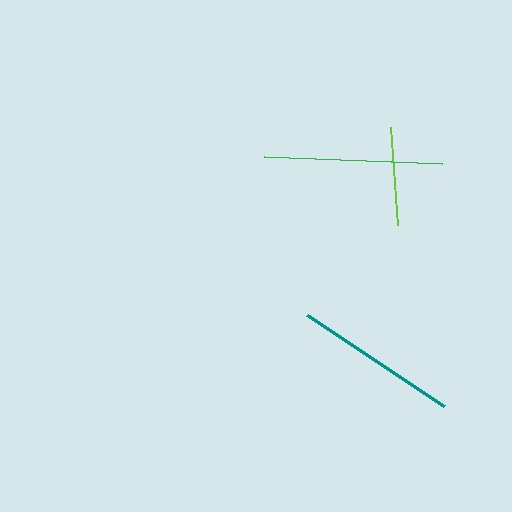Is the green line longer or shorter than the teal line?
The green line is longer than the teal line.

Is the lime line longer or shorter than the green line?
The green line is longer than the lime line.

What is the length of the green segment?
The green segment is approximately 178 pixels long.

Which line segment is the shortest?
The lime line is the shortest at approximately 98 pixels.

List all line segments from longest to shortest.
From longest to shortest: green, teal, lime.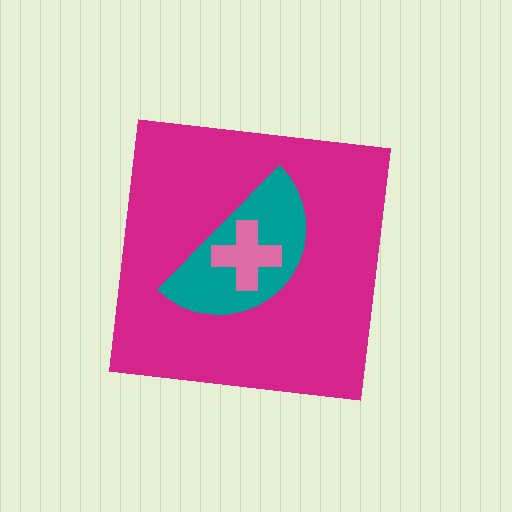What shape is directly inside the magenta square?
The teal semicircle.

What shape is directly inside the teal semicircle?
The pink cross.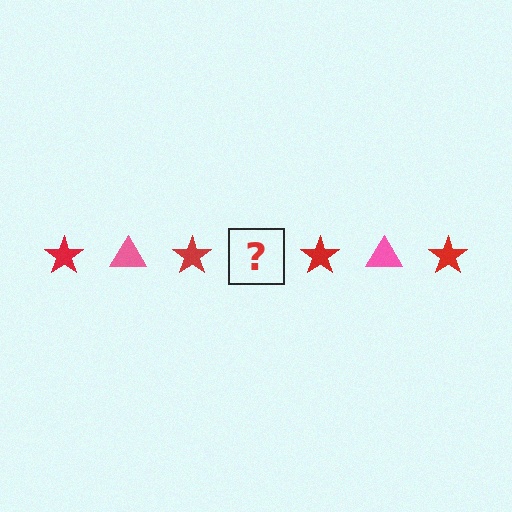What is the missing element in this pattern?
The missing element is a pink triangle.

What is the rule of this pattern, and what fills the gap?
The rule is that the pattern alternates between red star and pink triangle. The gap should be filled with a pink triangle.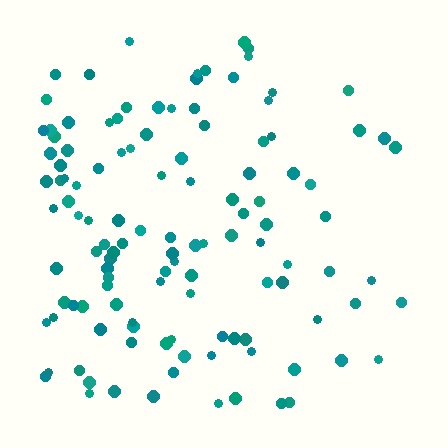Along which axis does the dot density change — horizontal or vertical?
Horizontal.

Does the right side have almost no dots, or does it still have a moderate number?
Still a moderate number, just noticeably fewer than the left.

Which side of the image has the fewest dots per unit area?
The right.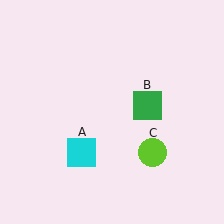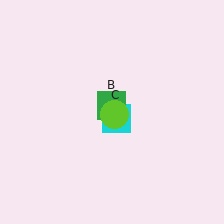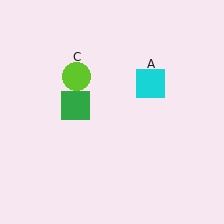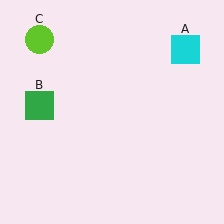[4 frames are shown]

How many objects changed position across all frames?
3 objects changed position: cyan square (object A), green square (object B), lime circle (object C).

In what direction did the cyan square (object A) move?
The cyan square (object A) moved up and to the right.